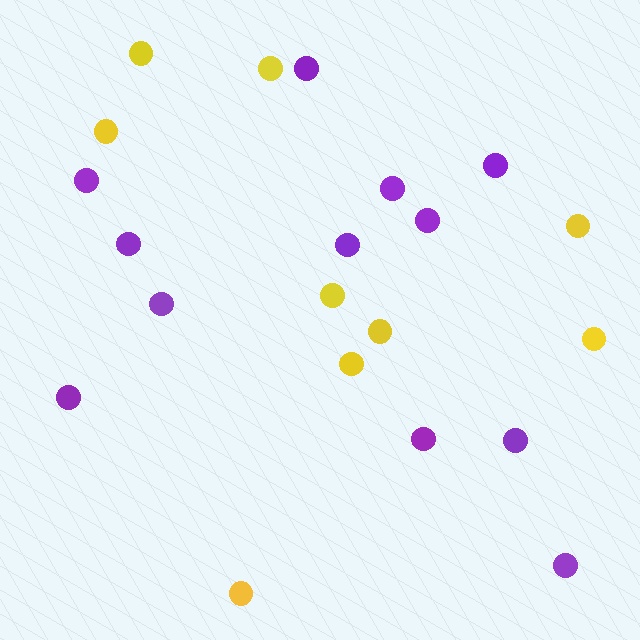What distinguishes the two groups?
There are 2 groups: one group of purple circles (12) and one group of yellow circles (9).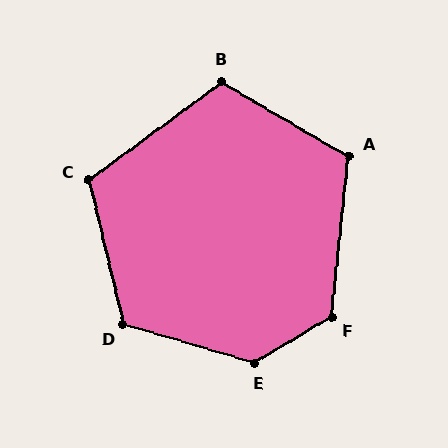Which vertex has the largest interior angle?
E, at approximately 133 degrees.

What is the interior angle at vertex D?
Approximately 120 degrees (obtuse).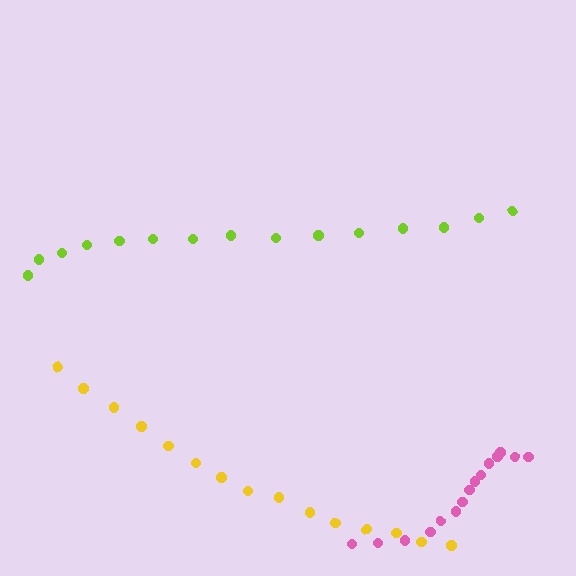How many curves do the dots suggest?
There are 3 distinct paths.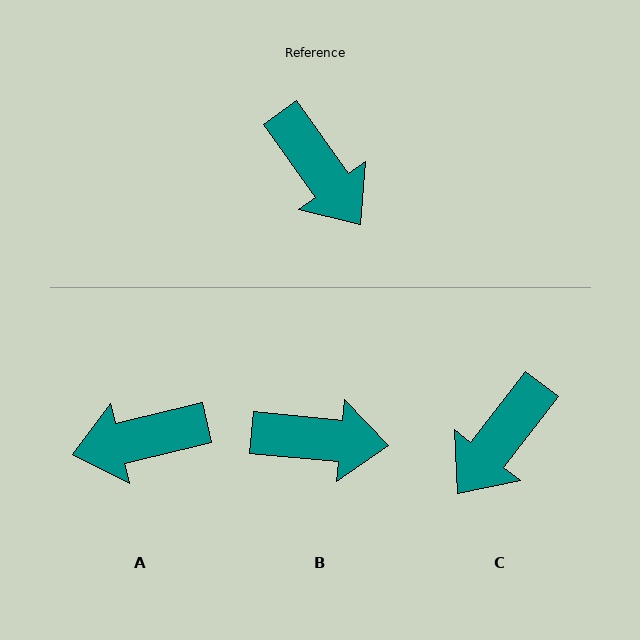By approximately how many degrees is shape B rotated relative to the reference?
Approximately 49 degrees counter-clockwise.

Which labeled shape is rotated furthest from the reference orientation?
A, about 112 degrees away.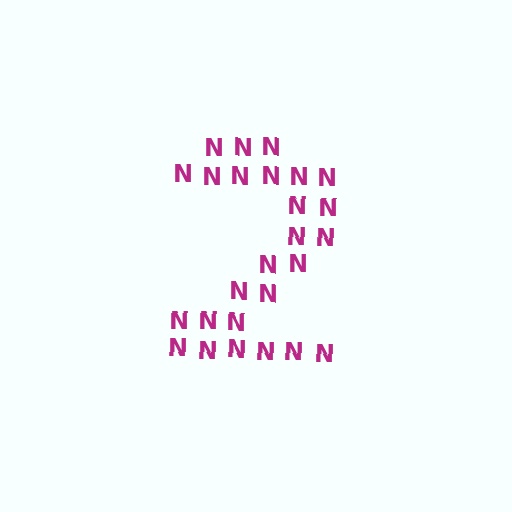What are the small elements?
The small elements are letter N's.